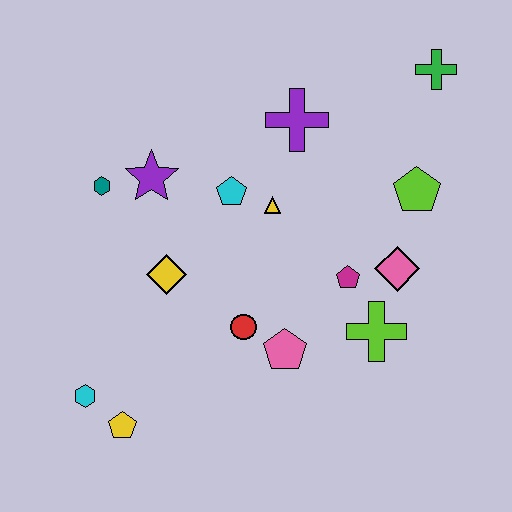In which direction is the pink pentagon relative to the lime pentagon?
The pink pentagon is below the lime pentagon.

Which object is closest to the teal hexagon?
The purple star is closest to the teal hexagon.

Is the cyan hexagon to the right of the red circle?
No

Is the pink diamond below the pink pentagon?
No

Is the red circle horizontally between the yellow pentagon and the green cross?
Yes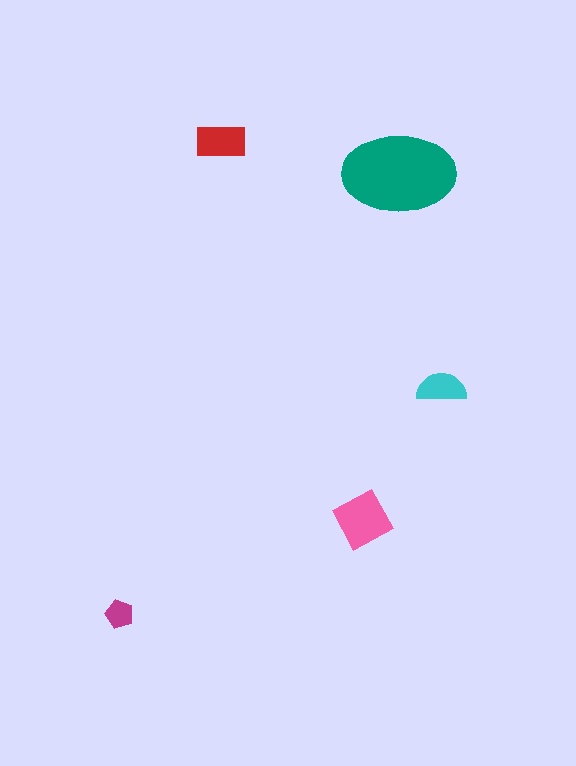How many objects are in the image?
There are 5 objects in the image.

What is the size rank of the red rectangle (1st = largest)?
3rd.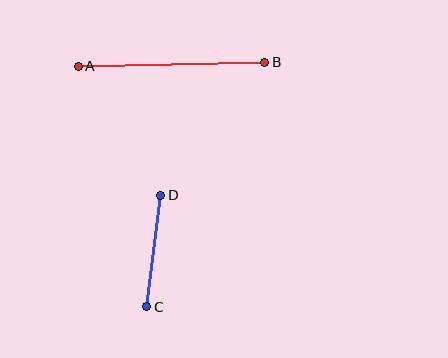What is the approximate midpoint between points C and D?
The midpoint is at approximately (154, 251) pixels.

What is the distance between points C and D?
The distance is approximately 113 pixels.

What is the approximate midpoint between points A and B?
The midpoint is at approximately (172, 64) pixels.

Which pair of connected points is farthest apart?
Points A and B are farthest apart.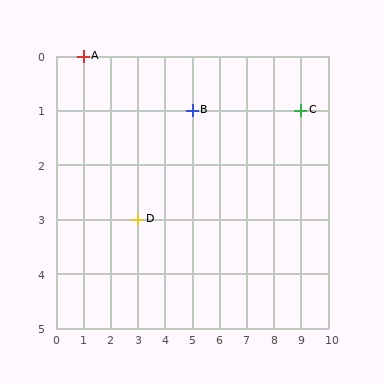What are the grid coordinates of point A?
Point A is at grid coordinates (1, 0).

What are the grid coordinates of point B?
Point B is at grid coordinates (5, 1).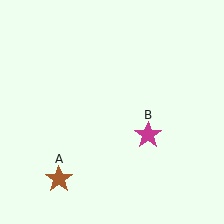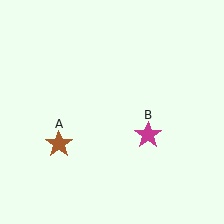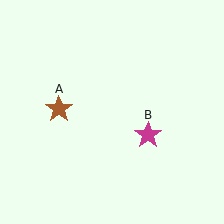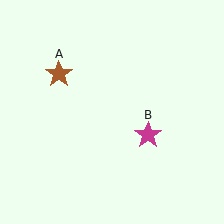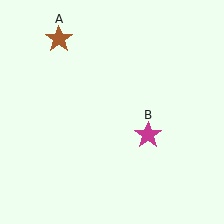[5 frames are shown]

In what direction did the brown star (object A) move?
The brown star (object A) moved up.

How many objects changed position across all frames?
1 object changed position: brown star (object A).